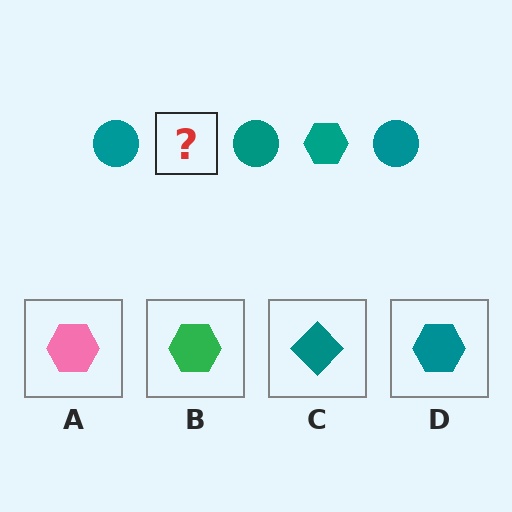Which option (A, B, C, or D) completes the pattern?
D.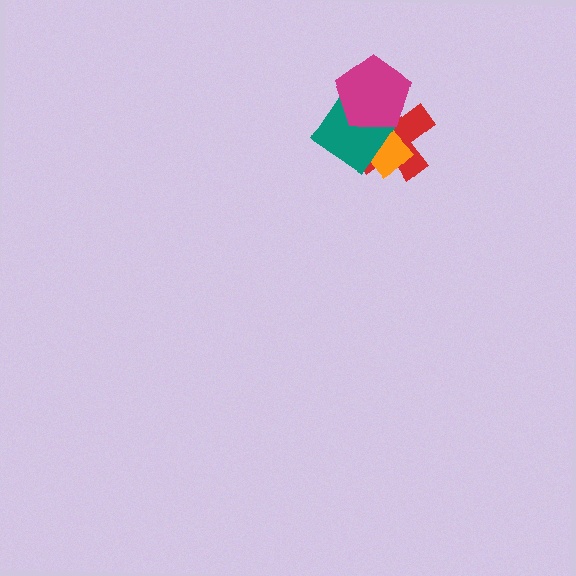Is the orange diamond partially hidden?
Yes, it is partially covered by another shape.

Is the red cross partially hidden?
Yes, it is partially covered by another shape.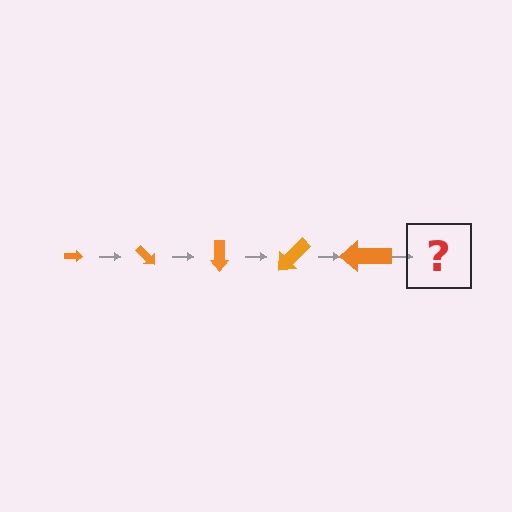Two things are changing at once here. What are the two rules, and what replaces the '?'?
The two rules are that the arrow grows larger each step and it rotates 45 degrees each step. The '?' should be an arrow, larger than the previous one and rotated 225 degrees from the start.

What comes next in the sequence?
The next element should be an arrow, larger than the previous one and rotated 225 degrees from the start.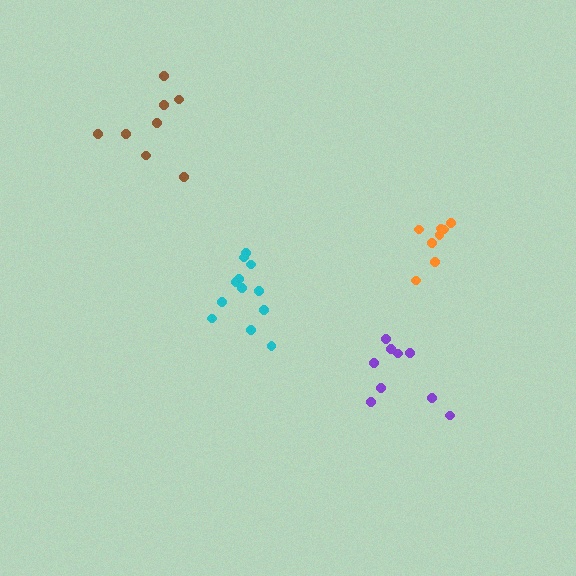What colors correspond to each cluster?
The clusters are colored: cyan, orange, brown, purple.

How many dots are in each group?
Group 1: 12 dots, Group 2: 8 dots, Group 3: 8 dots, Group 4: 9 dots (37 total).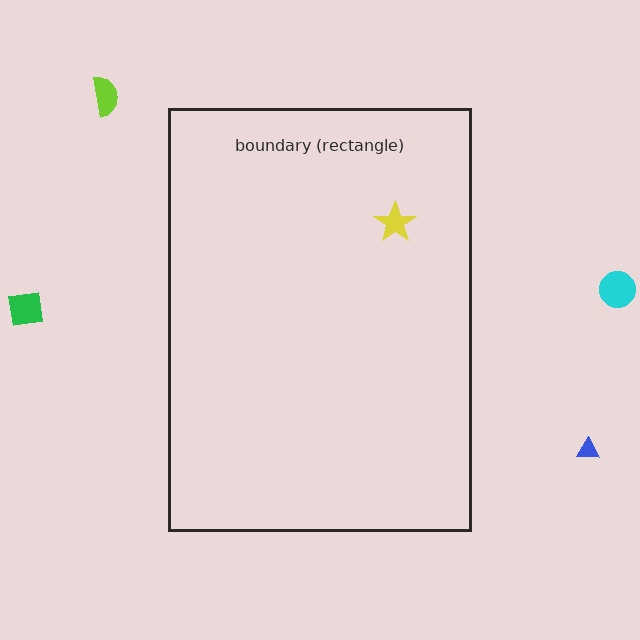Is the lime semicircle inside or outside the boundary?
Outside.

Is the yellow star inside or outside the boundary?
Inside.